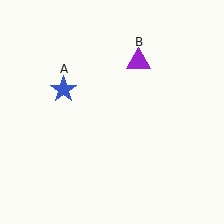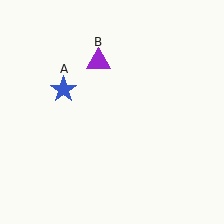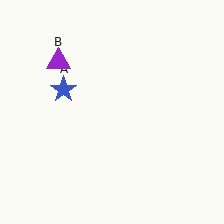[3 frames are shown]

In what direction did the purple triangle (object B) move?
The purple triangle (object B) moved left.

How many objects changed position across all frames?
1 object changed position: purple triangle (object B).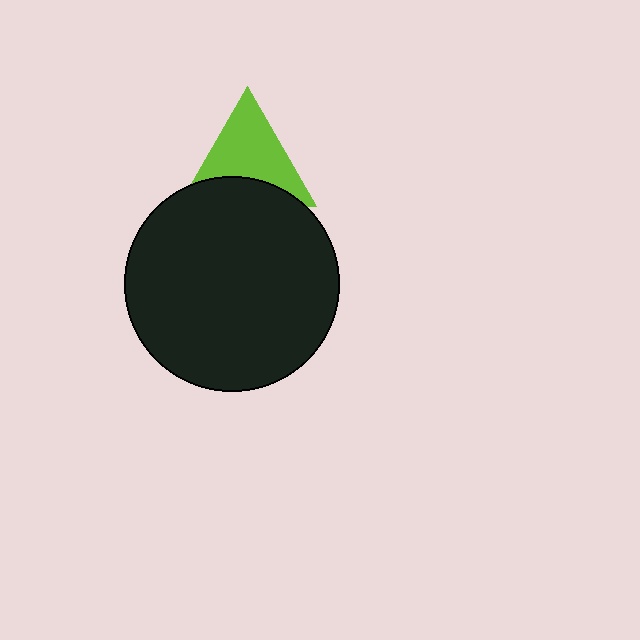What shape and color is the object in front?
The object in front is a black circle.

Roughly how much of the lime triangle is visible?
About half of it is visible (roughly 65%).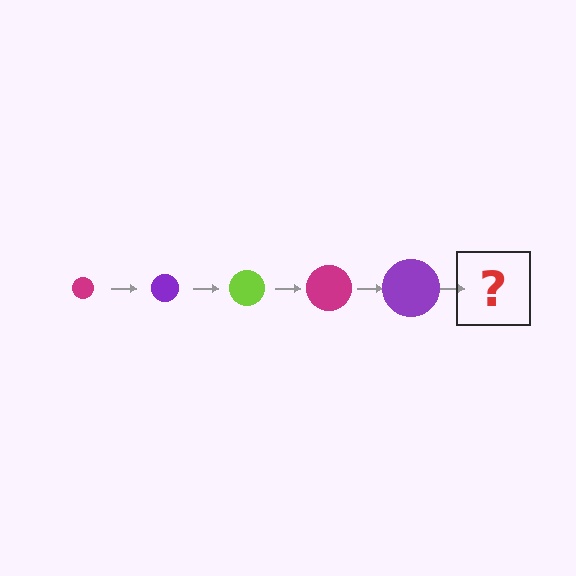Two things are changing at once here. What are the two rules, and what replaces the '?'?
The two rules are that the circle grows larger each step and the color cycles through magenta, purple, and lime. The '?' should be a lime circle, larger than the previous one.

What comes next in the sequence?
The next element should be a lime circle, larger than the previous one.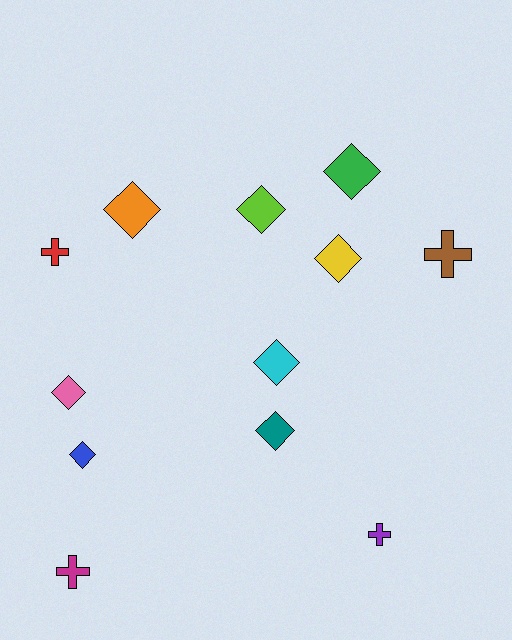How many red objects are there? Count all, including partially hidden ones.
There is 1 red object.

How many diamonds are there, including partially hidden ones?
There are 8 diamonds.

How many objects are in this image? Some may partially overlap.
There are 12 objects.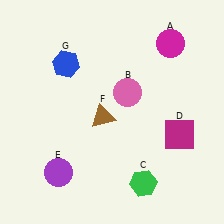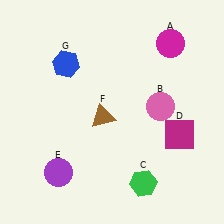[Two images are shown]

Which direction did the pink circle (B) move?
The pink circle (B) moved right.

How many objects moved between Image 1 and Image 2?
1 object moved between the two images.